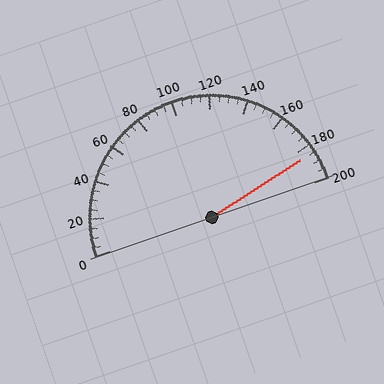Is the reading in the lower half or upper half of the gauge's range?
The reading is in the upper half of the range (0 to 200).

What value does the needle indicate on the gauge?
The needle indicates approximately 185.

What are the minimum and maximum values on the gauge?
The gauge ranges from 0 to 200.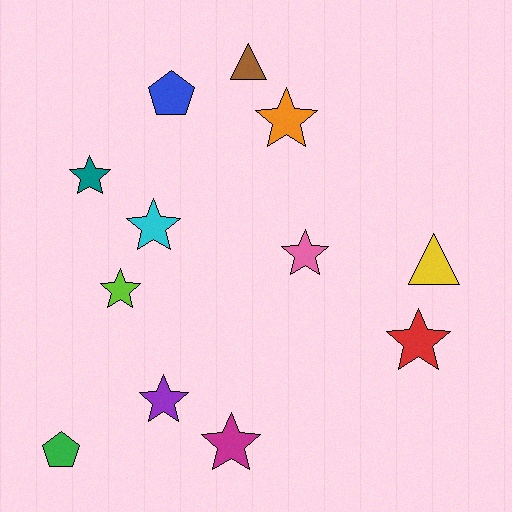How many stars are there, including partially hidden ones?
There are 8 stars.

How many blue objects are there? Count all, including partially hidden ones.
There is 1 blue object.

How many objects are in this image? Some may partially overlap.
There are 12 objects.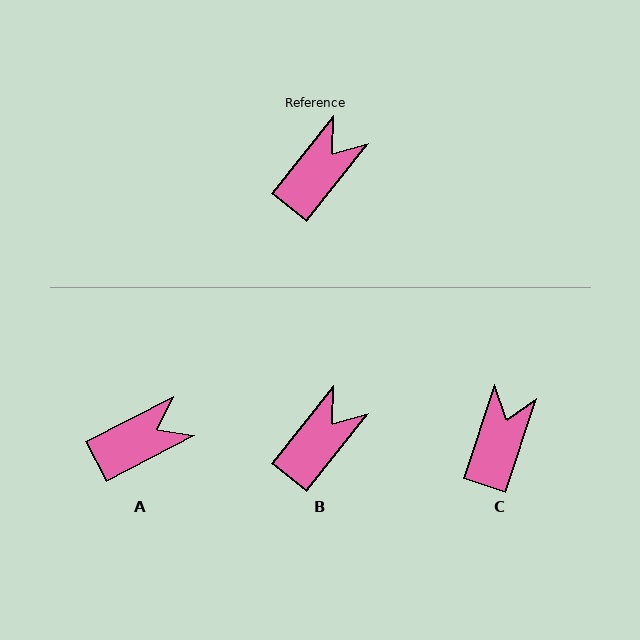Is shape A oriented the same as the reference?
No, it is off by about 24 degrees.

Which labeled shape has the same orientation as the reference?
B.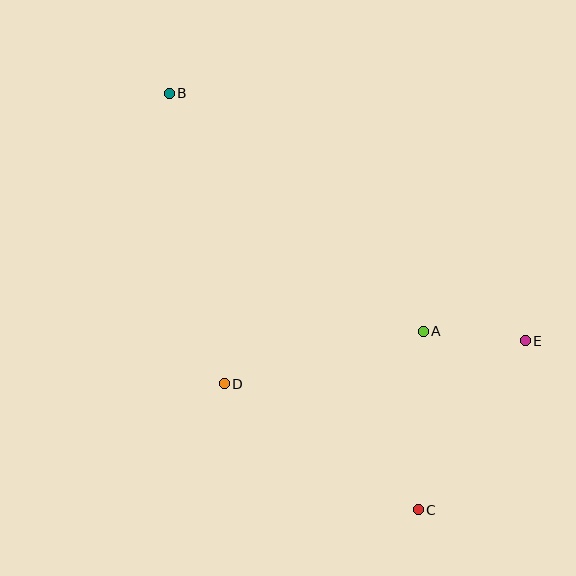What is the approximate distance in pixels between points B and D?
The distance between B and D is approximately 295 pixels.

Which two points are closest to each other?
Points A and E are closest to each other.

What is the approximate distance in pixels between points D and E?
The distance between D and E is approximately 304 pixels.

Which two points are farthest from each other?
Points B and C are farthest from each other.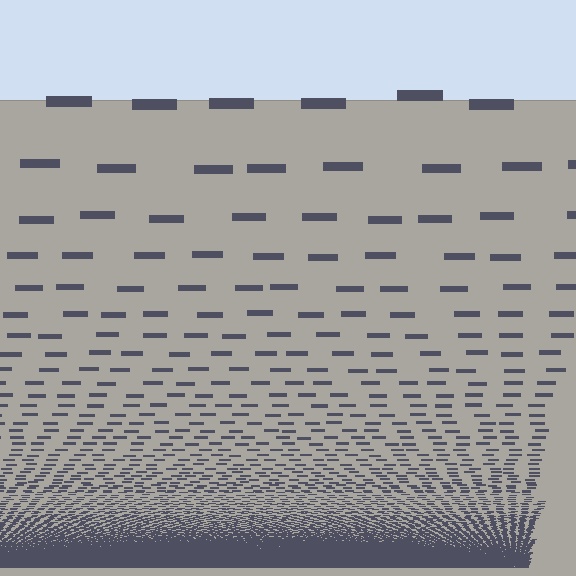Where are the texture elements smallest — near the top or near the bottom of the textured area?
Near the bottom.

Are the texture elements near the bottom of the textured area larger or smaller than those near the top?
Smaller. The gradient is inverted — elements near the bottom are smaller and denser.